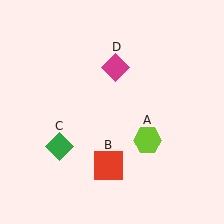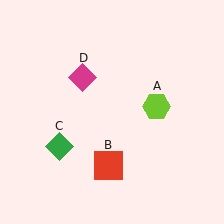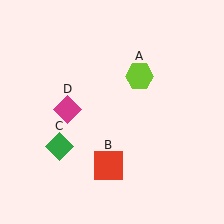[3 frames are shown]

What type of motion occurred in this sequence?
The lime hexagon (object A), magenta diamond (object D) rotated counterclockwise around the center of the scene.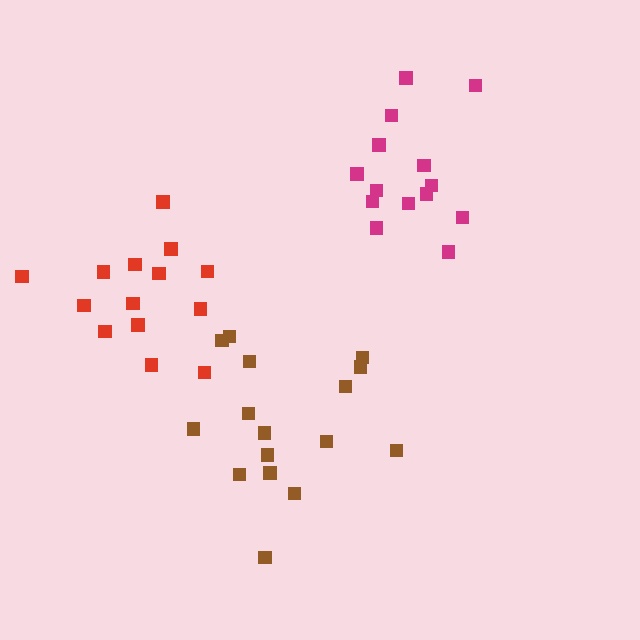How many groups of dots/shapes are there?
There are 3 groups.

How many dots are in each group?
Group 1: 14 dots, Group 2: 16 dots, Group 3: 14 dots (44 total).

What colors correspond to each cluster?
The clusters are colored: magenta, brown, red.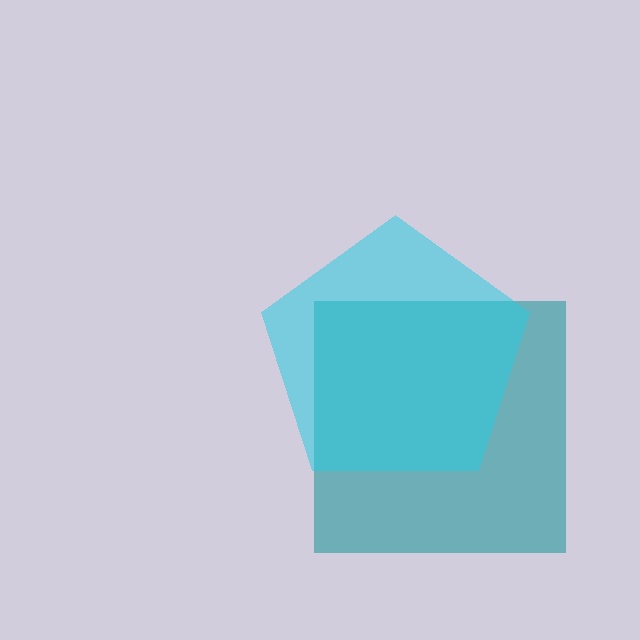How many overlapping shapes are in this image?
There are 2 overlapping shapes in the image.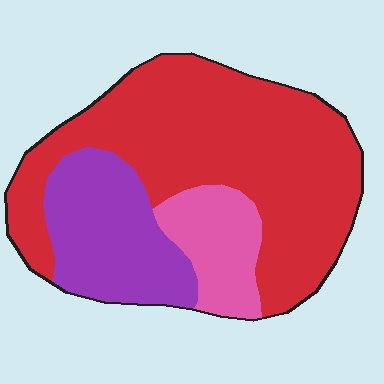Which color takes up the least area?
Pink, at roughly 15%.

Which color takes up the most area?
Red, at roughly 60%.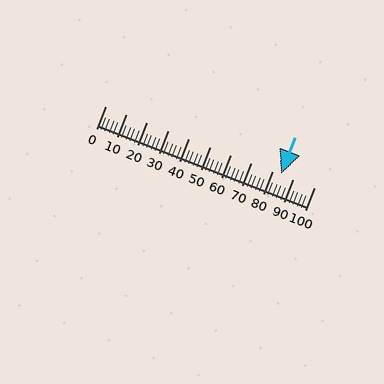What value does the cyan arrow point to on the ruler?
The cyan arrow points to approximately 84.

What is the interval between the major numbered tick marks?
The major tick marks are spaced 10 units apart.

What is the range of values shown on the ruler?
The ruler shows values from 0 to 100.